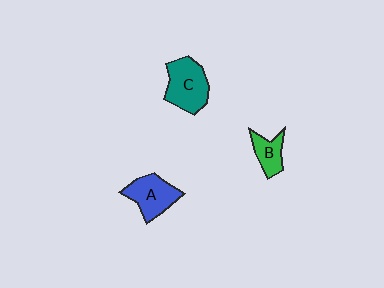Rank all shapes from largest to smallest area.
From largest to smallest: C (teal), A (blue), B (green).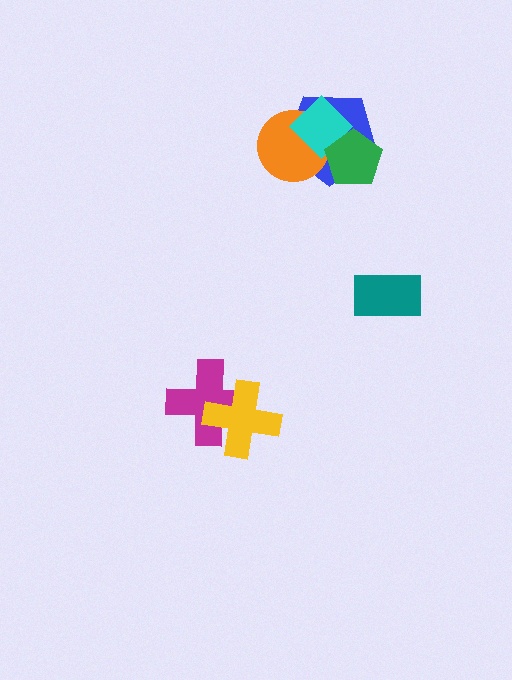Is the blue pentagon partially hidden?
Yes, it is partially covered by another shape.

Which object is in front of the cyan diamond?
The green pentagon is in front of the cyan diamond.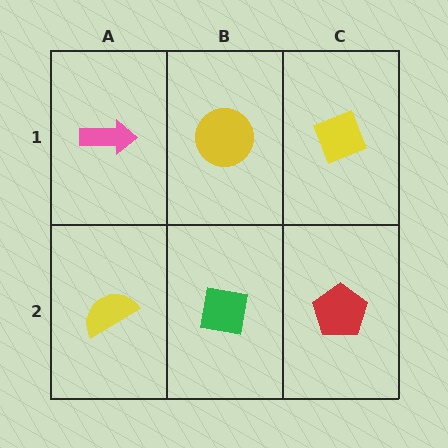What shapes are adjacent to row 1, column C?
A red pentagon (row 2, column C), a yellow circle (row 1, column B).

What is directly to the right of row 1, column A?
A yellow circle.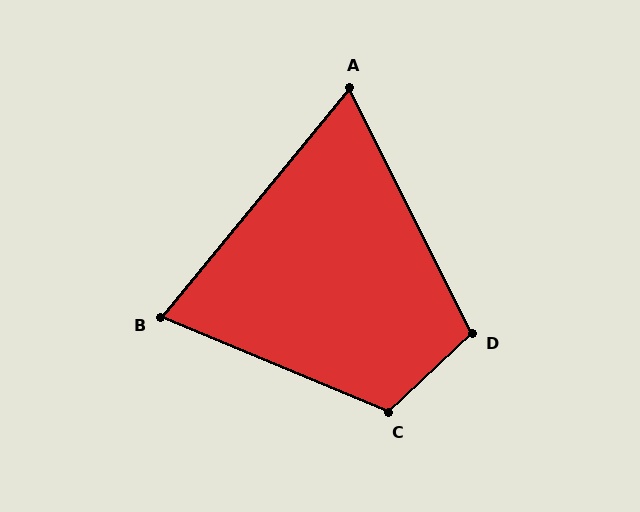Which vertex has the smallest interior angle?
A, at approximately 66 degrees.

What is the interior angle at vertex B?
Approximately 73 degrees (acute).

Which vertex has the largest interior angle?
C, at approximately 114 degrees.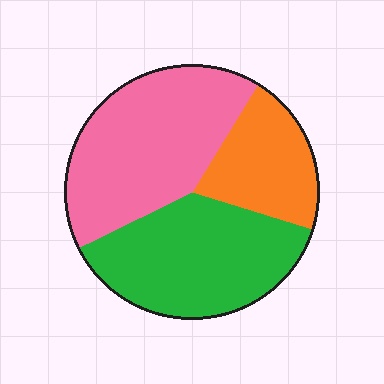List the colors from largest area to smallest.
From largest to smallest: pink, green, orange.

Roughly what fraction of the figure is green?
Green covers roughly 40% of the figure.